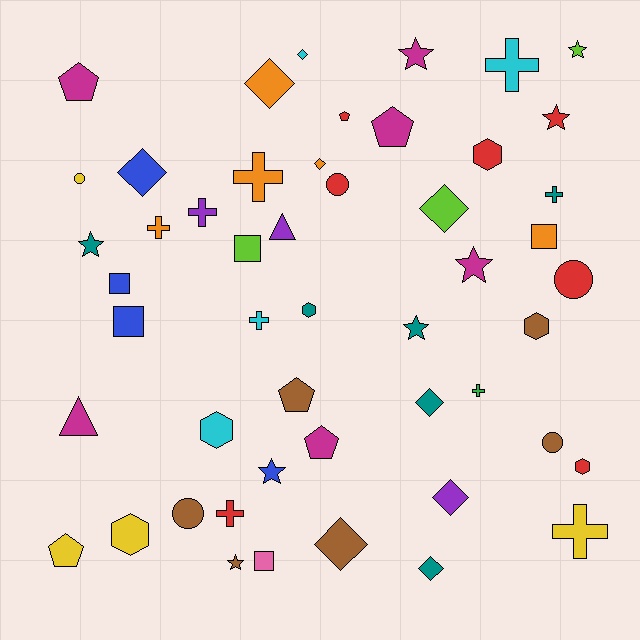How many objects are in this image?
There are 50 objects.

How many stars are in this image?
There are 8 stars.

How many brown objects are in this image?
There are 6 brown objects.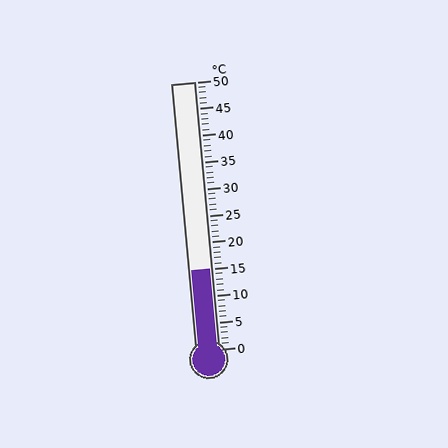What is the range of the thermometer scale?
The thermometer scale ranges from 0°C to 50°C.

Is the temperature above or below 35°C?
The temperature is below 35°C.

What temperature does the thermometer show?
The thermometer shows approximately 15°C.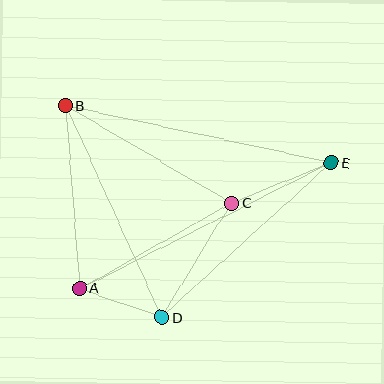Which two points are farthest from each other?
Points A and E are farthest from each other.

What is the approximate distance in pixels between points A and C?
The distance between A and C is approximately 174 pixels.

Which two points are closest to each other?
Points A and D are closest to each other.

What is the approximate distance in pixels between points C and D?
The distance between C and D is approximately 134 pixels.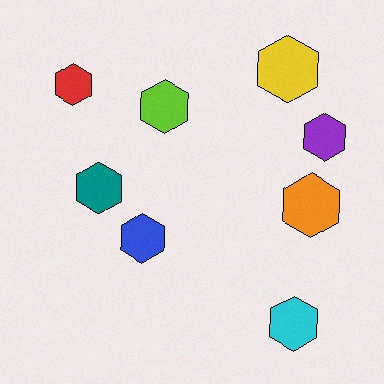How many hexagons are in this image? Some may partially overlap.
There are 8 hexagons.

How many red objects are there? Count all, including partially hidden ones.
There is 1 red object.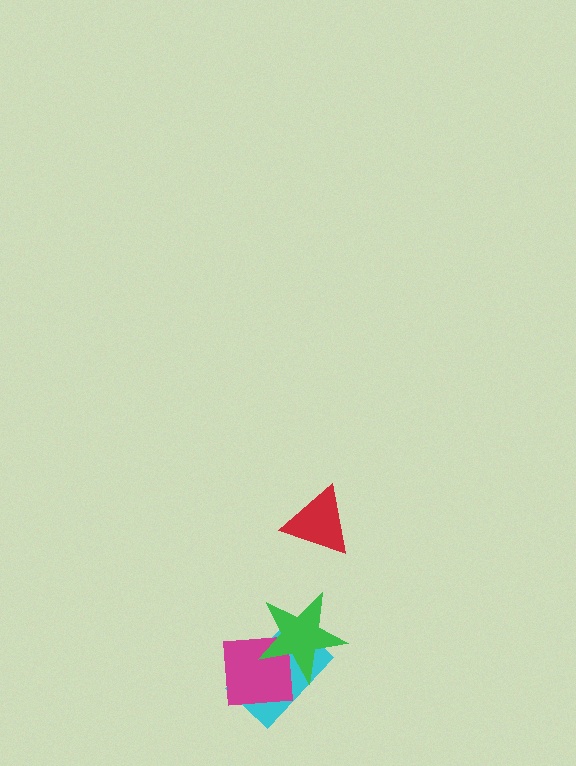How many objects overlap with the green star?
2 objects overlap with the green star.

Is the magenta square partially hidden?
Yes, it is partially covered by another shape.